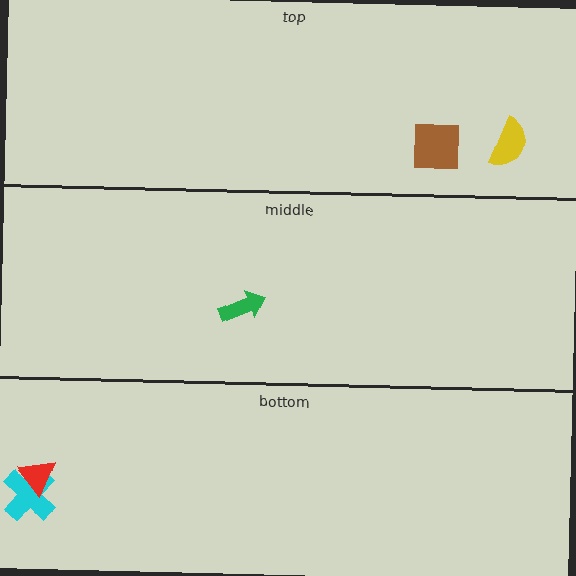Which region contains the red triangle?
The bottom region.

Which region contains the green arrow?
The middle region.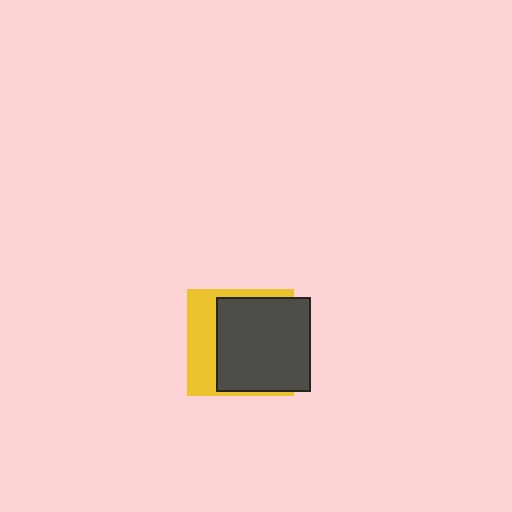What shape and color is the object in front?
The object in front is a dark gray square.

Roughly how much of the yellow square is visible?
A small part of it is visible (roughly 35%).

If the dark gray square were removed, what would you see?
You would see the complete yellow square.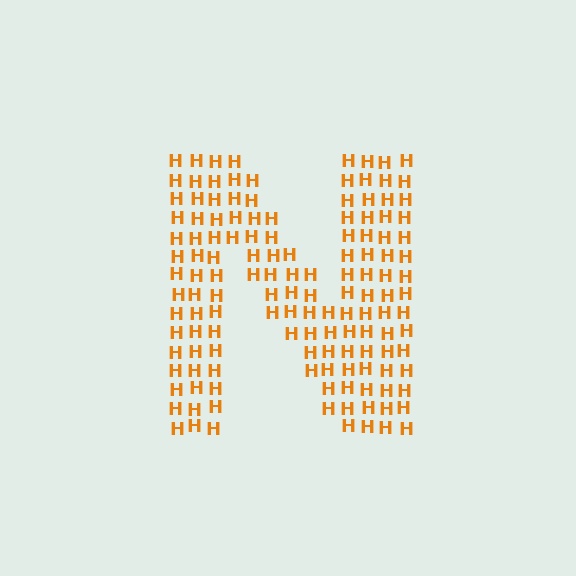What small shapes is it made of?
It is made of small letter H's.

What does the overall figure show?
The overall figure shows the letter N.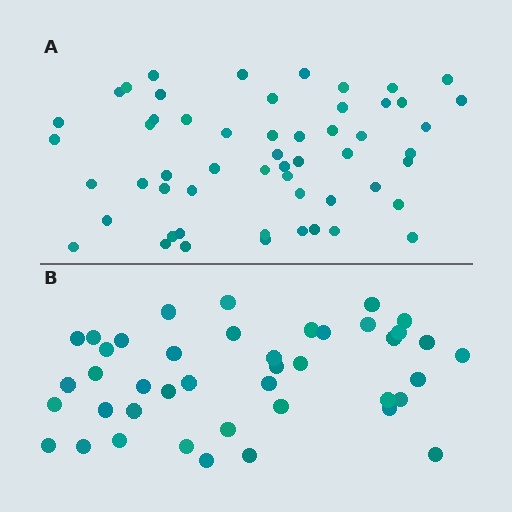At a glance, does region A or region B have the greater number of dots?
Region A (the top region) has more dots.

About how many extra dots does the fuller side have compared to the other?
Region A has approximately 15 more dots than region B.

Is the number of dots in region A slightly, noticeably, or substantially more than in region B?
Region A has noticeably more, but not dramatically so. The ratio is roughly 1.3 to 1.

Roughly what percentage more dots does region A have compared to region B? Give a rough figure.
About 30% more.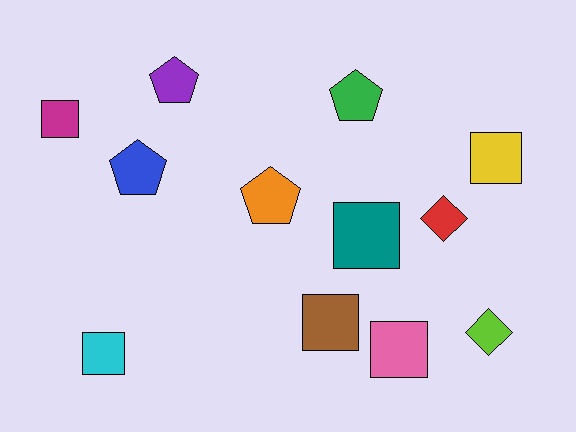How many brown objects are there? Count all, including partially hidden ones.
There is 1 brown object.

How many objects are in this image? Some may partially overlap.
There are 12 objects.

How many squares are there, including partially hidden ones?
There are 6 squares.